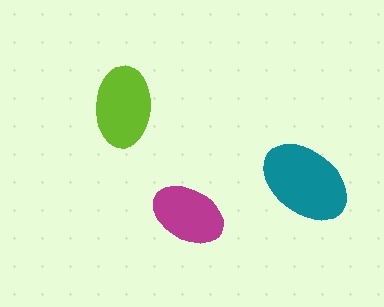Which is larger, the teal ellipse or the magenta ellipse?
The teal one.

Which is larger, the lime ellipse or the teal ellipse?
The teal one.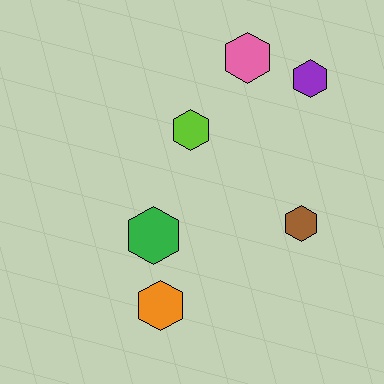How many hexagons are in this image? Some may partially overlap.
There are 6 hexagons.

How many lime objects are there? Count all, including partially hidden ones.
There is 1 lime object.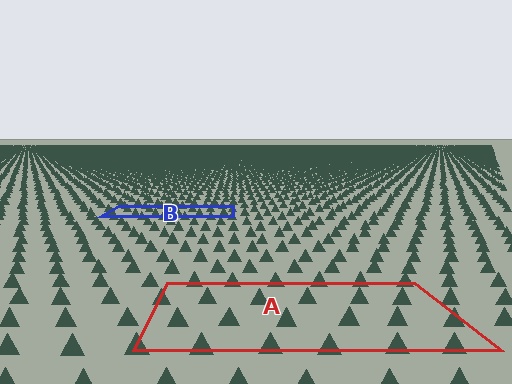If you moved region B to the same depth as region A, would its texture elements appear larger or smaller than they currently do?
They would appear larger. At a closer depth, the same texture elements are projected at a bigger on-screen size.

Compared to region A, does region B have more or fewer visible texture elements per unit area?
Region B has more texture elements per unit area — they are packed more densely because it is farther away.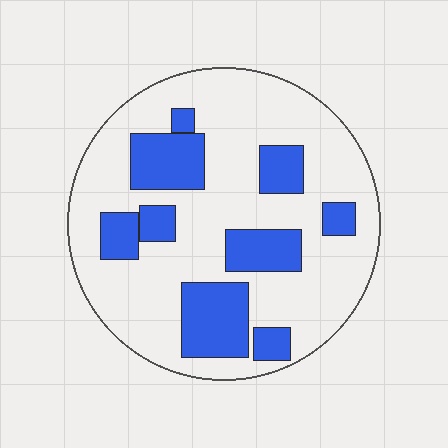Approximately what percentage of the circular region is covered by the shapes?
Approximately 25%.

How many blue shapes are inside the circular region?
9.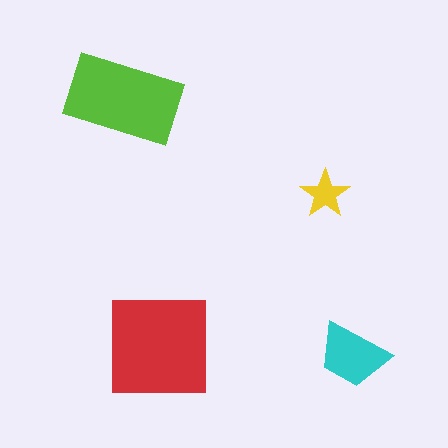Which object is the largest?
The red square.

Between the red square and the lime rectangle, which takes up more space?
The red square.